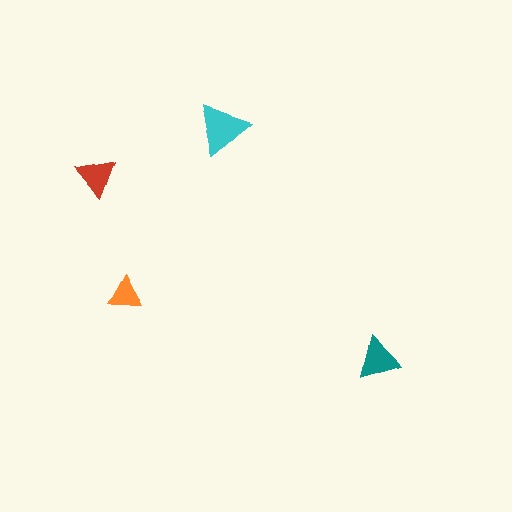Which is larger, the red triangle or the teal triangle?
The teal one.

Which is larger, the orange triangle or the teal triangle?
The teal one.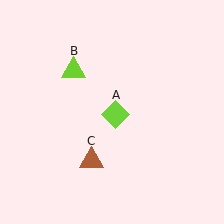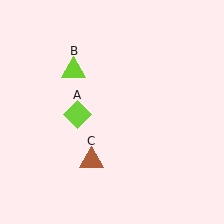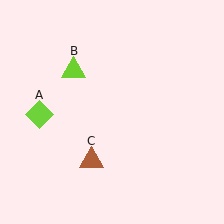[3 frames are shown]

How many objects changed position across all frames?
1 object changed position: lime diamond (object A).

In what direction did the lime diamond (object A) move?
The lime diamond (object A) moved left.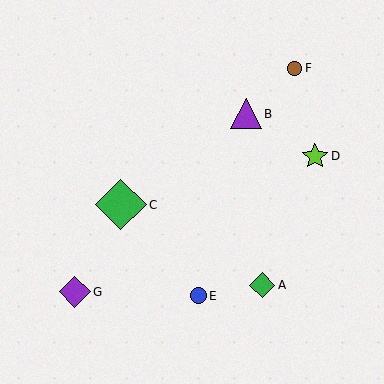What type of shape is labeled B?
Shape B is a purple triangle.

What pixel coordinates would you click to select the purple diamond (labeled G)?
Click at (75, 292) to select the purple diamond G.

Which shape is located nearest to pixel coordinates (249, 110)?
The purple triangle (labeled B) at (246, 114) is nearest to that location.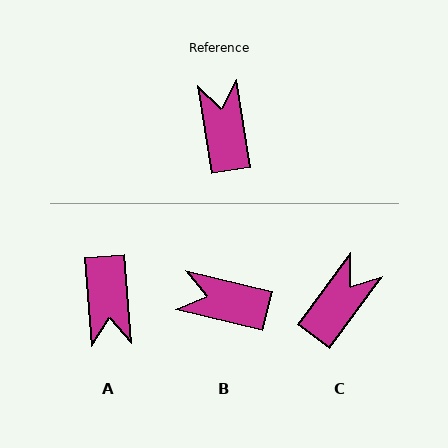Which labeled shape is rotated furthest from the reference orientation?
A, about 175 degrees away.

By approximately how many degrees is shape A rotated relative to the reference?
Approximately 175 degrees counter-clockwise.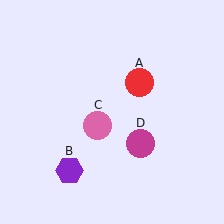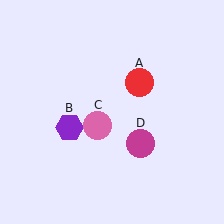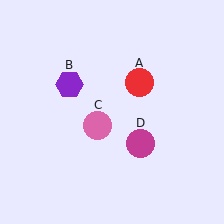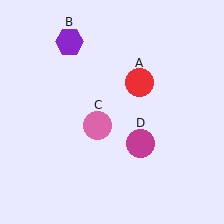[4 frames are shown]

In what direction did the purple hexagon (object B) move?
The purple hexagon (object B) moved up.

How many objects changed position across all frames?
1 object changed position: purple hexagon (object B).